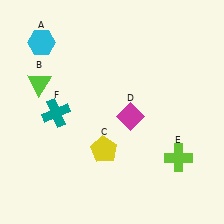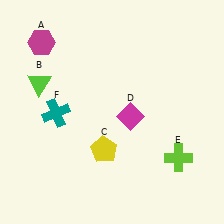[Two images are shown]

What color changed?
The hexagon (A) changed from cyan in Image 1 to magenta in Image 2.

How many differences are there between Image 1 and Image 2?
There is 1 difference between the two images.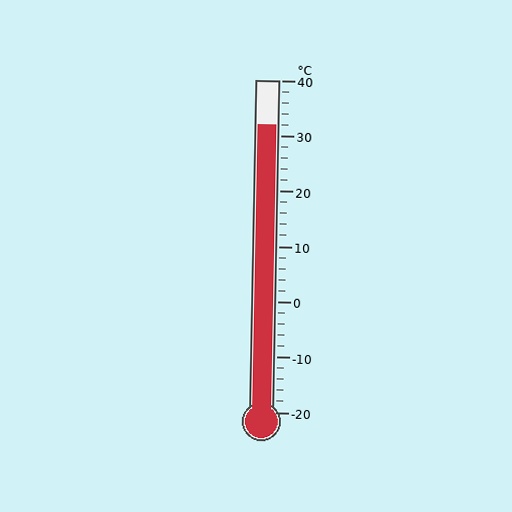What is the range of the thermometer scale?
The thermometer scale ranges from -20°C to 40°C.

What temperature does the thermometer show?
The thermometer shows approximately 32°C.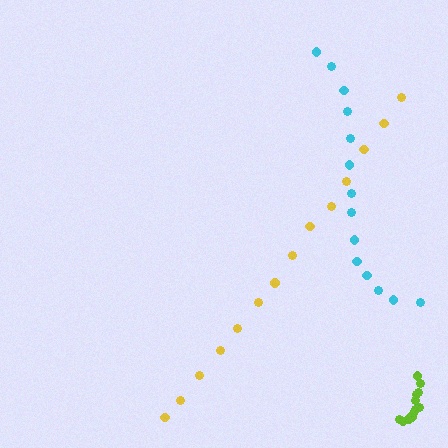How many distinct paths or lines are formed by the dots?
There are 3 distinct paths.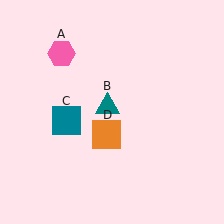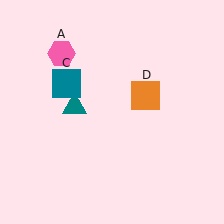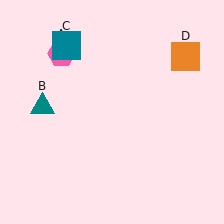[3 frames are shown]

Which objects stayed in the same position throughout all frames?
Pink hexagon (object A) remained stationary.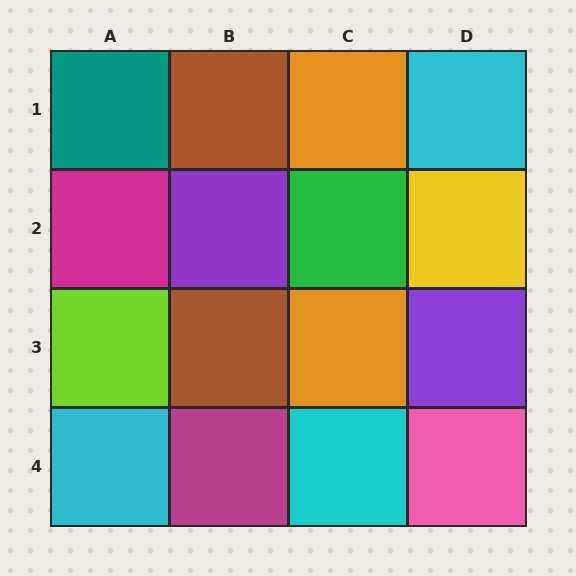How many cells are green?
1 cell is green.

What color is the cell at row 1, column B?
Brown.